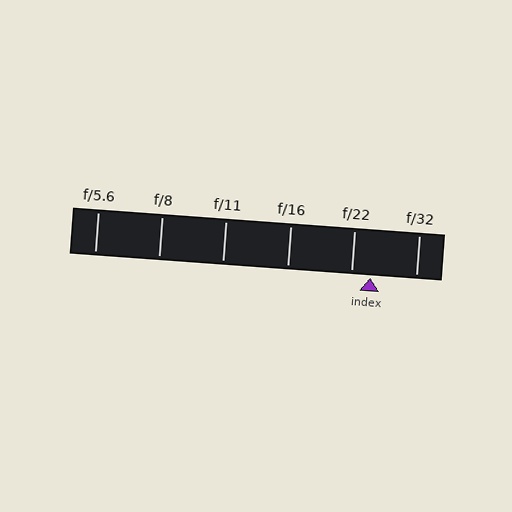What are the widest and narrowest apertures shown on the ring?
The widest aperture shown is f/5.6 and the narrowest is f/32.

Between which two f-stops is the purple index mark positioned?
The index mark is between f/22 and f/32.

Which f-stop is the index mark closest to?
The index mark is closest to f/22.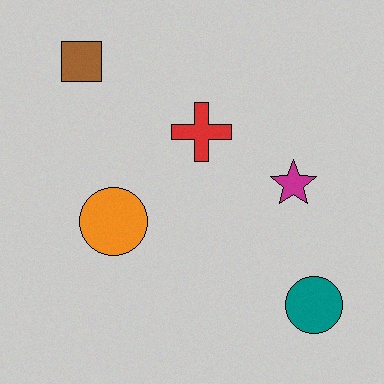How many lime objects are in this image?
There are no lime objects.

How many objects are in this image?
There are 5 objects.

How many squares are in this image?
There is 1 square.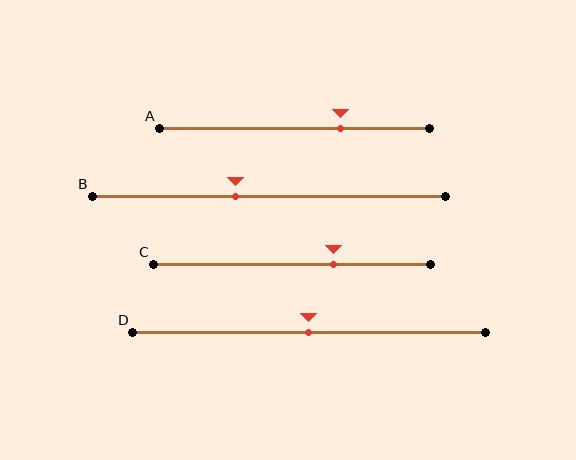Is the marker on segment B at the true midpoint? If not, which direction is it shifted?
No, the marker on segment B is shifted to the left by about 9% of the segment length.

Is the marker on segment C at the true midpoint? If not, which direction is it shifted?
No, the marker on segment C is shifted to the right by about 15% of the segment length.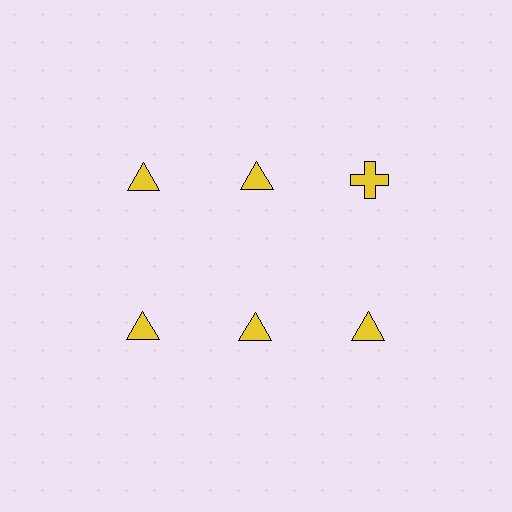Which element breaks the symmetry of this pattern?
The yellow cross in the top row, center column breaks the symmetry. All other shapes are yellow triangles.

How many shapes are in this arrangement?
There are 6 shapes arranged in a grid pattern.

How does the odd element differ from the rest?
It has a different shape: cross instead of triangle.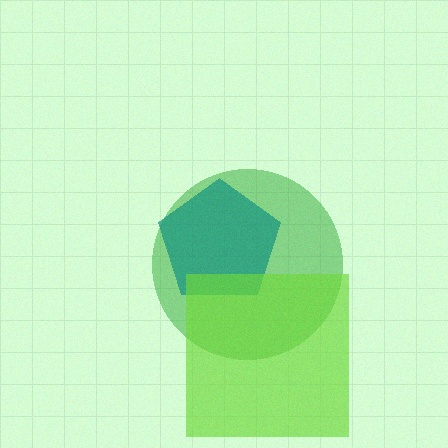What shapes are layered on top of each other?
The layered shapes are: a green circle, a teal pentagon, a lime square.